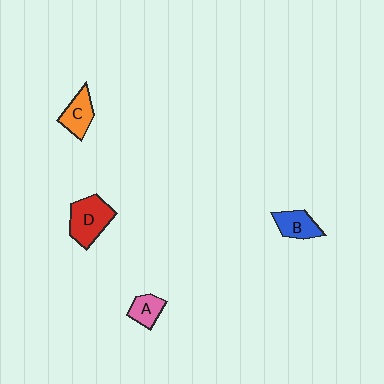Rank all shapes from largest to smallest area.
From largest to smallest: D (red), C (orange), B (blue), A (pink).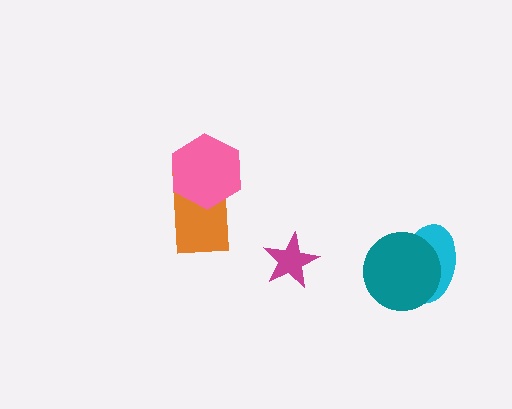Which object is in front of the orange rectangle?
The pink hexagon is in front of the orange rectangle.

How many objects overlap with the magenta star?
0 objects overlap with the magenta star.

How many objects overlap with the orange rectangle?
1 object overlaps with the orange rectangle.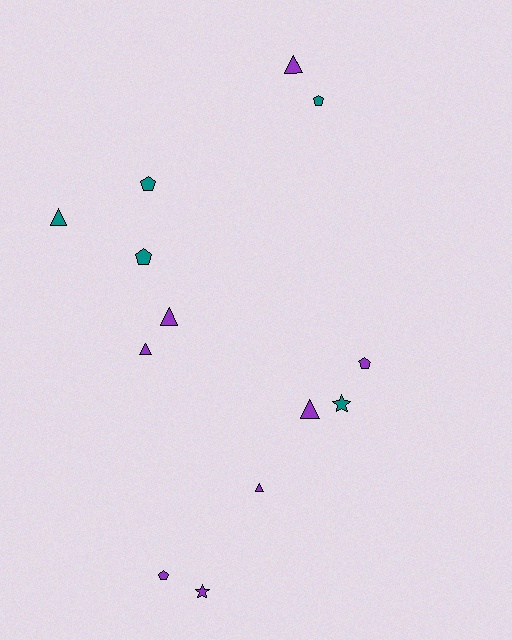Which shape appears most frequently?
Triangle, with 6 objects.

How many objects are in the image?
There are 13 objects.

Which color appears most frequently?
Purple, with 8 objects.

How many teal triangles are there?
There is 1 teal triangle.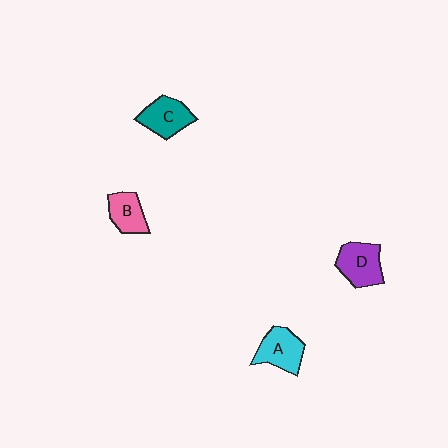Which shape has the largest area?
Shape D (purple).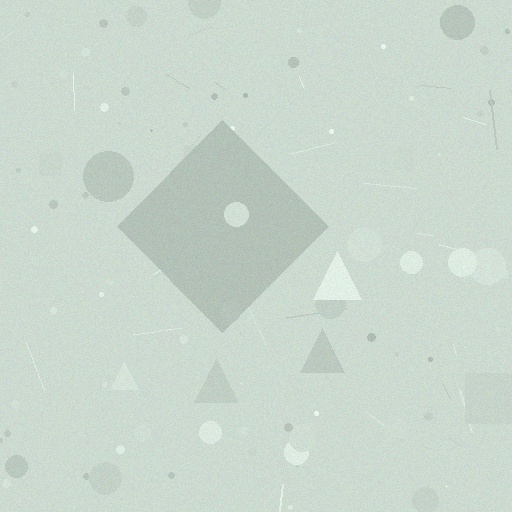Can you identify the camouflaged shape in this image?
The camouflaged shape is a diamond.